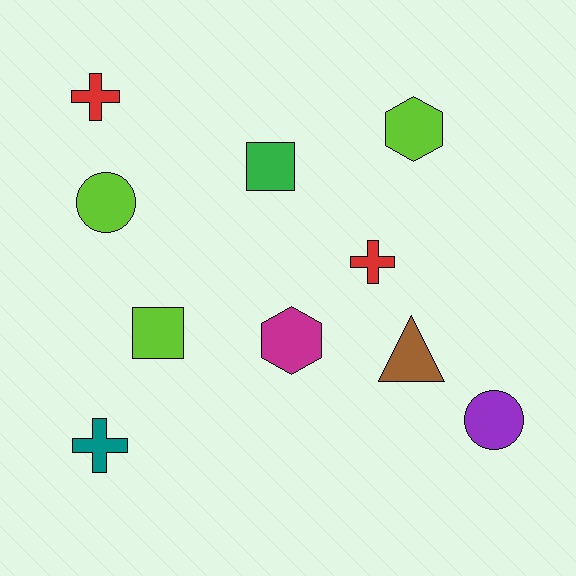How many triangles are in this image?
There is 1 triangle.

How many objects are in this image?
There are 10 objects.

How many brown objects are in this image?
There is 1 brown object.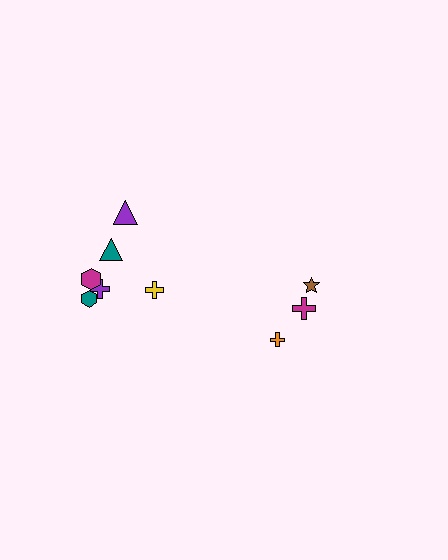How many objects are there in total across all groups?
There are 9 objects.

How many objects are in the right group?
There are 3 objects.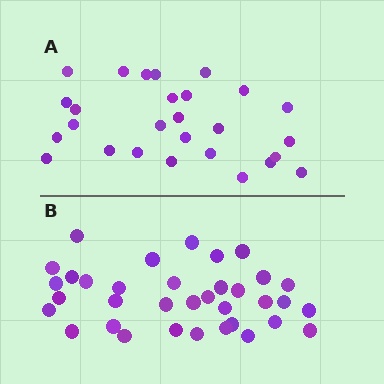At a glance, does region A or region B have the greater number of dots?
Region B (the bottom region) has more dots.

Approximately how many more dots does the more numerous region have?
Region B has roughly 8 or so more dots than region A.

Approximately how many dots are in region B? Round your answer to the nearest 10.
About 40 dots. (The exact count is 35, which rounds to 40.)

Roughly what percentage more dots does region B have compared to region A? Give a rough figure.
About 30% more.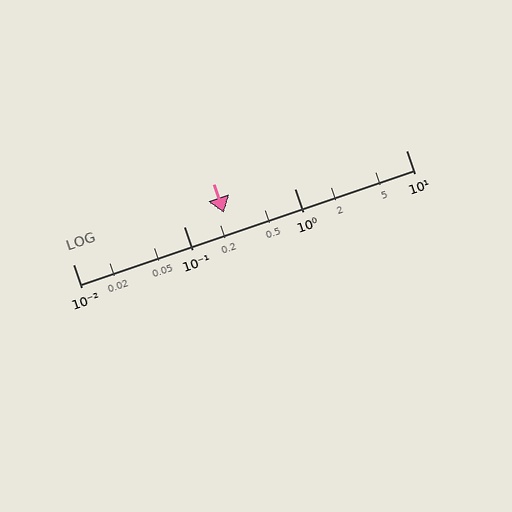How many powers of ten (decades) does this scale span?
The scale spans 3 decades, from 0.01 to 10.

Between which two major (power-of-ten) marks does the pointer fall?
The pointer is between 0.1 and 1.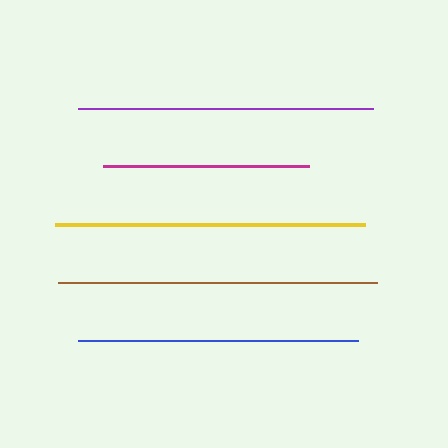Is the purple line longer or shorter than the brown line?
The brown line is longer than the purple line.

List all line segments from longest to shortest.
From longest to shortest: brown, yellow, purple, blue, magenta.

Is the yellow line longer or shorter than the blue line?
The yellow line is longer than the blue line.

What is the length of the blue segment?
The blue segment is approximately 280 pixels long.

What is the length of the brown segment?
The brown segment is approximately 319 pixels long.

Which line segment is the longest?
The brown line is the longest at approximately 319 pixels.